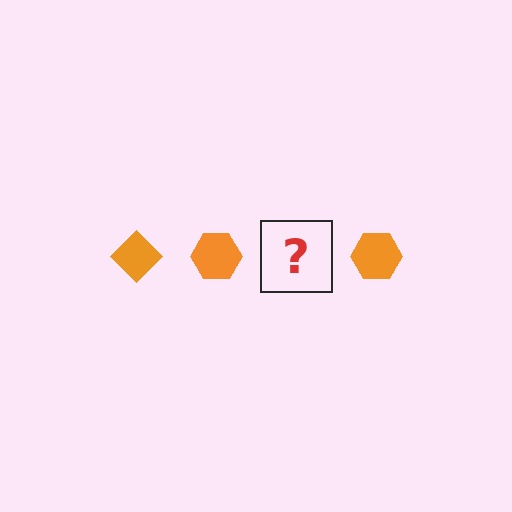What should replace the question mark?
The question mark should be replaced with an orange diamond.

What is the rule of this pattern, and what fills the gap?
The rule is that the pattern cycles through diamond, hexagon shapes in orange. The gap should be filled with an orange diamond.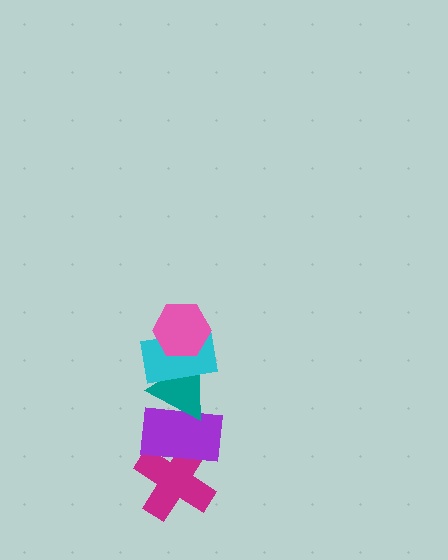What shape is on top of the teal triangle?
The cyan rectangle is on top of the teal triangle.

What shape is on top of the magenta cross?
The purple rectangle is on top of the magenta cross.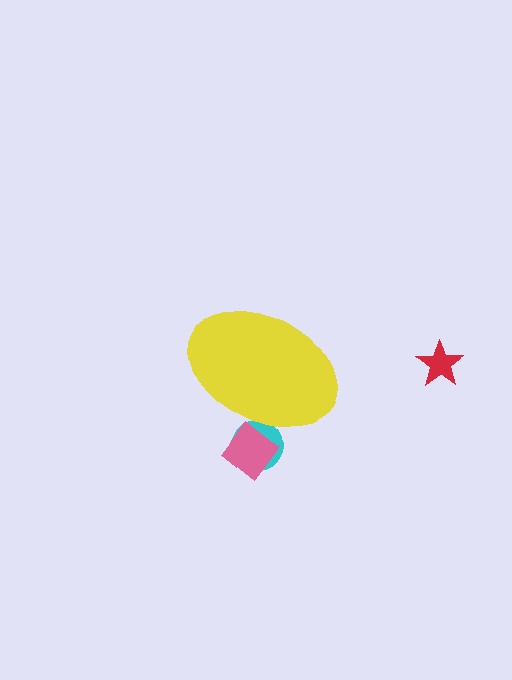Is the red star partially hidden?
No, the red star is fully visible.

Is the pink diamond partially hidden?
Yes, the pink diamond is partially hidden behind the yellow ellipse.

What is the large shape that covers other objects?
A yellow ellipse.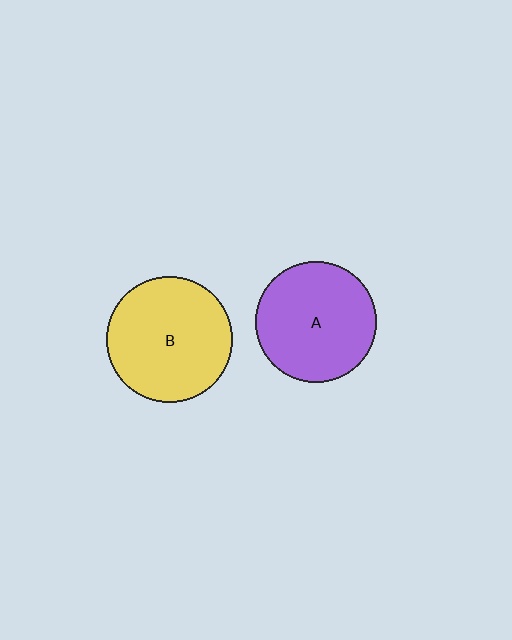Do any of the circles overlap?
No, none of the circles overlap.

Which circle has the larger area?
Circle B (yellow).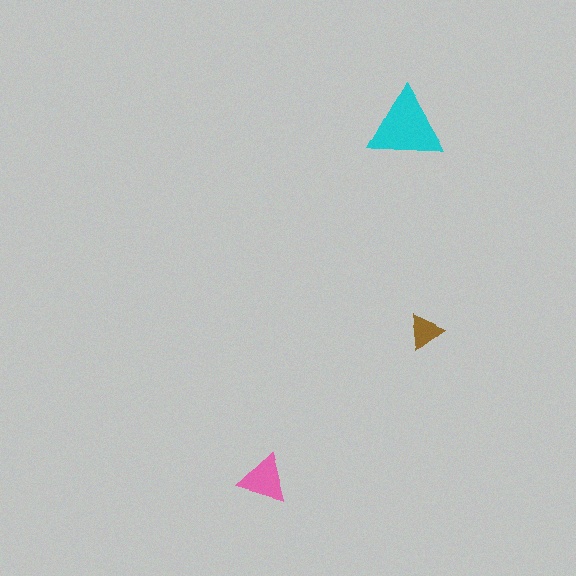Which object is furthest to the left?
The pink triangle is leftmost.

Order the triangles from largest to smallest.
the cyan one, the pink one, the brown one.